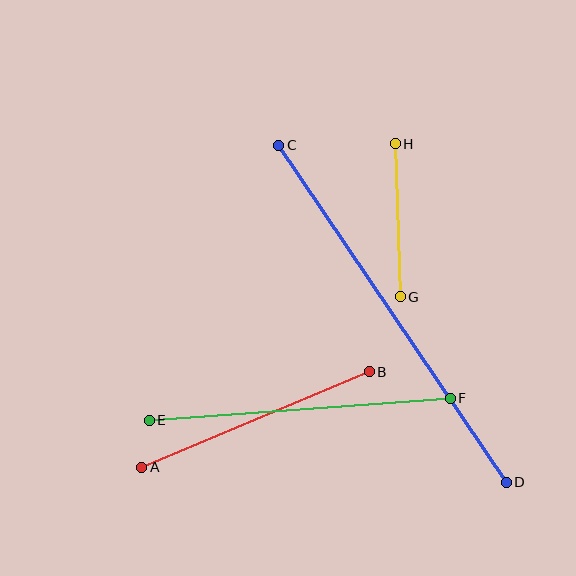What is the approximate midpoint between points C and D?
The midpoint is at approximately (392, 314) pixels.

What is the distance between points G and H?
The distance is approximately 153 pixels.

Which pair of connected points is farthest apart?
Points C and D are farthest apart.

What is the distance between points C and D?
The distance is approximately 407 pixels.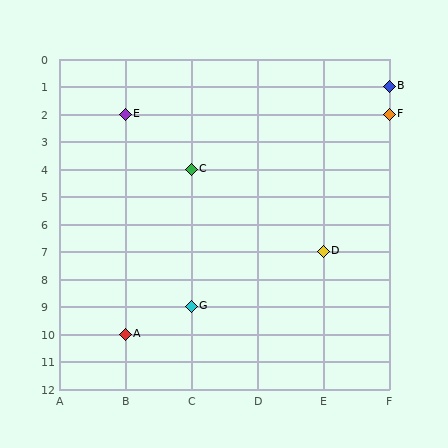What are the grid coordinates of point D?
Point D is at grid coordinates (E, 7).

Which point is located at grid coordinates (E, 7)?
Point D is at (E, 7).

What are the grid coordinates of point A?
Point A is at grid coordinates (B, 10).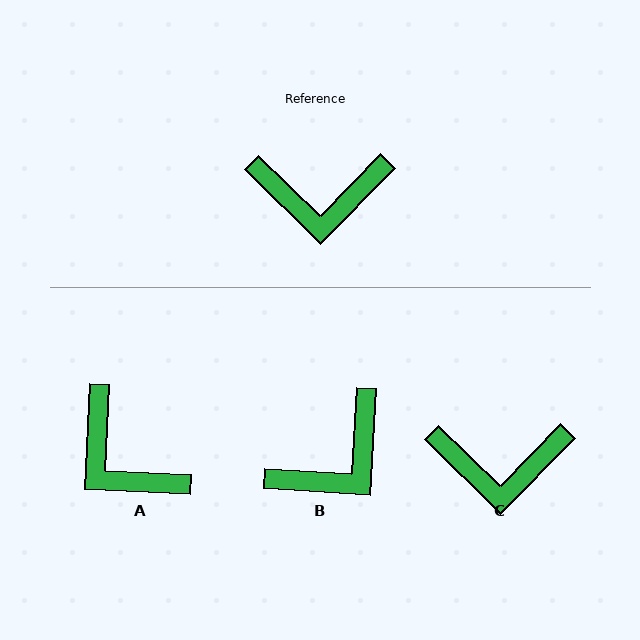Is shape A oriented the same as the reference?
No, it is off by about 48 degrees.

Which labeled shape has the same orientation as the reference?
C.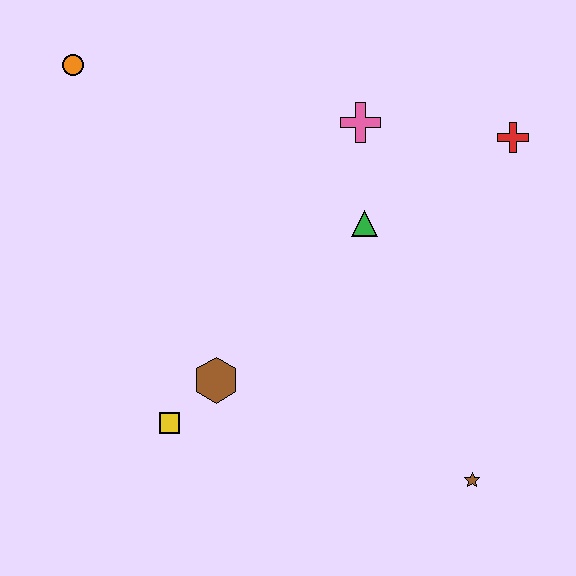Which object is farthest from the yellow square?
The red cross is farthest from the yellow square.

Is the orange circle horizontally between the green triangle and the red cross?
No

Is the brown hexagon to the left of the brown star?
Yes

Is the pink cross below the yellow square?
No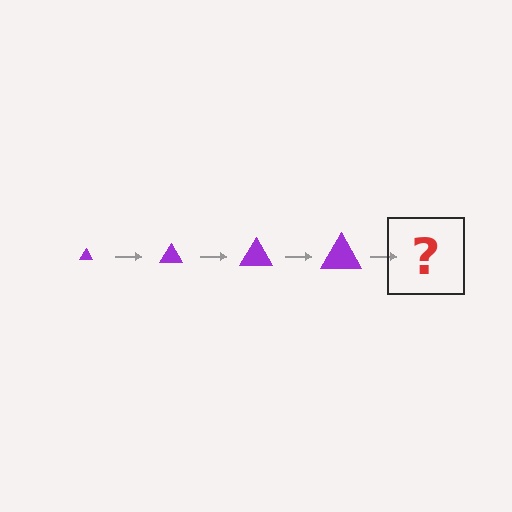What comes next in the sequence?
The next element should be a purple triangle, larger than the previous one.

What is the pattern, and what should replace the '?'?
The pattern is that the triangle gets progressively larger each step. The '?' should be a purple triangle, larger than the previous one.